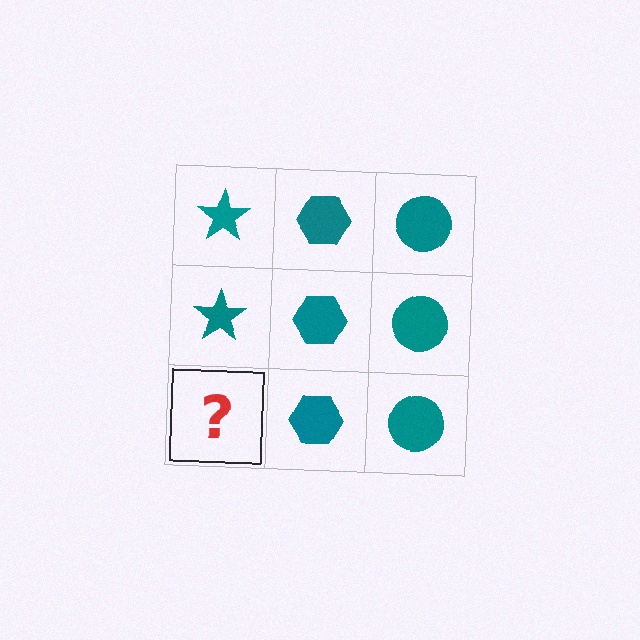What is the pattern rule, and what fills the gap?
The rule is that each column has a consistent shape. The gap should be filled with a teal star.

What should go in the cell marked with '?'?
The missing cell should contain a teal star.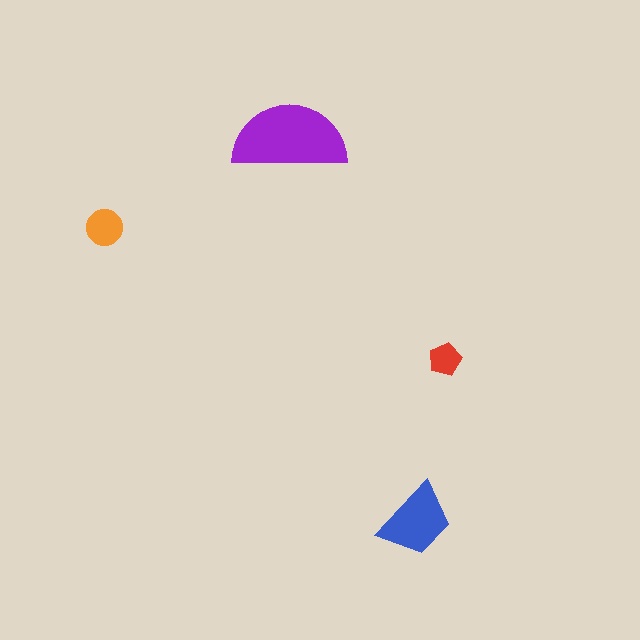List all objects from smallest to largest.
The red pentagon, the orange circle, the blue trapezoid, the purple semicircle.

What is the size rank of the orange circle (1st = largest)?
3rd.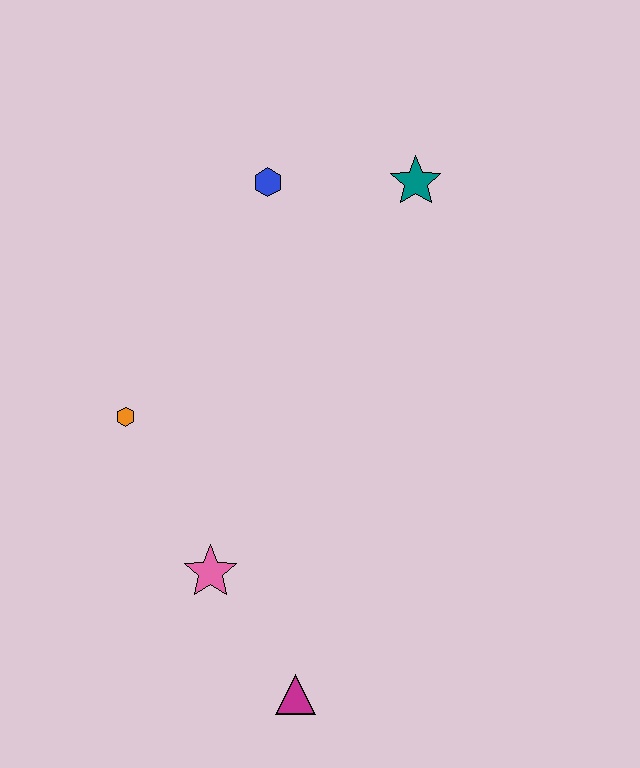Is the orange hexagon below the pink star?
No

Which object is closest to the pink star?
The magenta triangle is closest to the pink star.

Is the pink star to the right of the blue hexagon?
No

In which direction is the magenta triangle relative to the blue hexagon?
The magenta triangle is below the blue hexagon.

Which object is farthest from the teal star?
The magenta triangle is farthest from the teal star.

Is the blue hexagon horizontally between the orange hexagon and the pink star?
No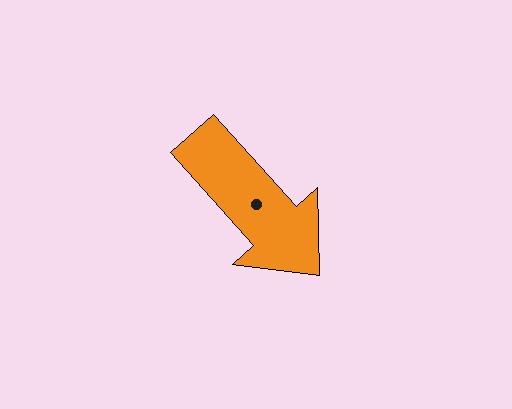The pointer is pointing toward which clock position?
Roughly 5 o'clock.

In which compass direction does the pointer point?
Southeast.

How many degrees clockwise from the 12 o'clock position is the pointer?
Approximately 138 degrees.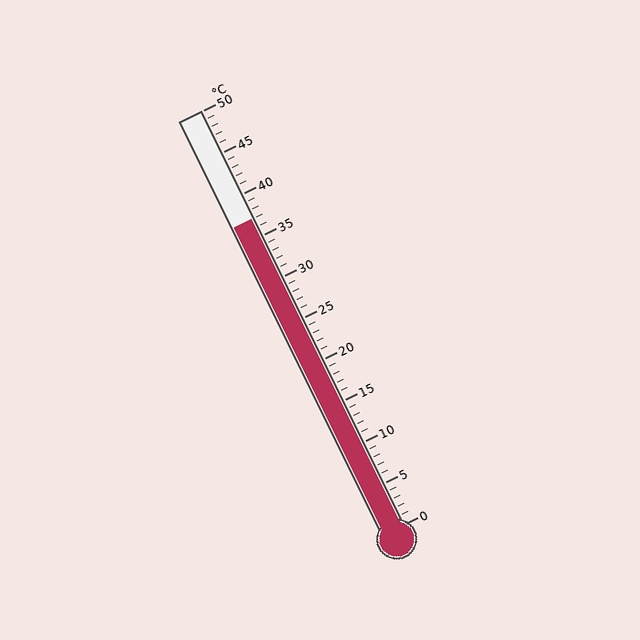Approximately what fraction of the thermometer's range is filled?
The thermometer is filled to approximately 75% of its range.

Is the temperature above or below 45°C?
The temperature is below 45°C.